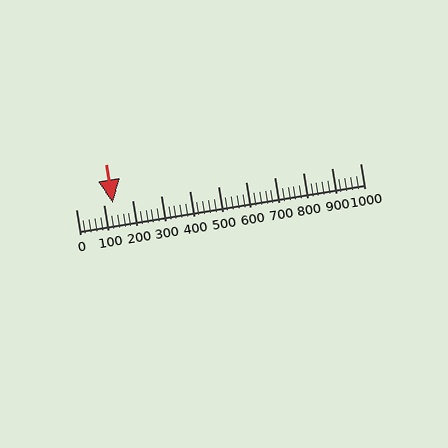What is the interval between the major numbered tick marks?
The major tick marks are spaced 100 units apart.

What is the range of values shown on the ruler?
The ruler shows values from 0 to 1000.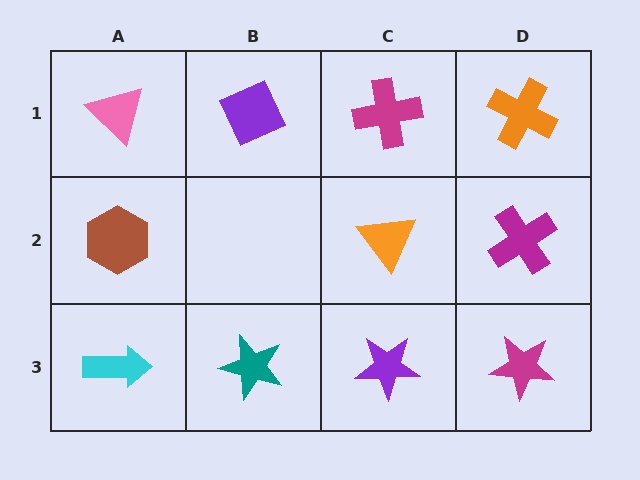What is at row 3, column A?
A cyan arrow.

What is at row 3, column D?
A magenta star.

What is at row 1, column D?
An orange cross.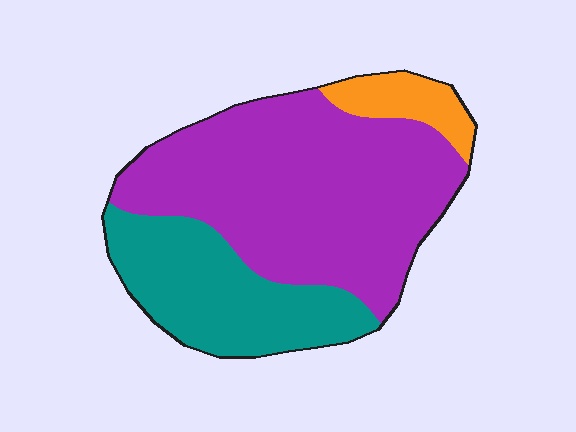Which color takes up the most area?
Purple, at roughly 60%.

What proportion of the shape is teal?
Teal covers about 30% of the shape.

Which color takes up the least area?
Orange, at roughly 10%.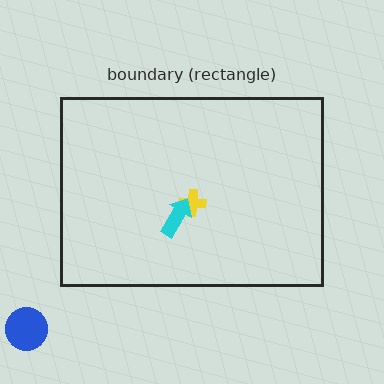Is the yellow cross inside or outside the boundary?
Inside.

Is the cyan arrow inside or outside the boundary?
Inside.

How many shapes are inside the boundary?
2 inside, 1 outside.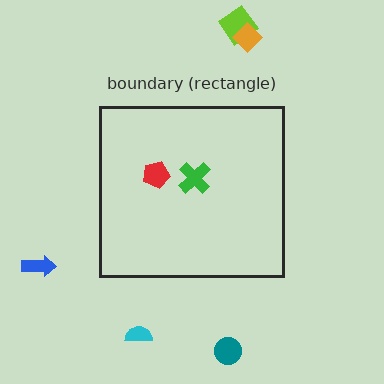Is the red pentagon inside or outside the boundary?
Inside.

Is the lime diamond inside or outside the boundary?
Outside.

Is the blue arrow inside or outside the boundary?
Outside.